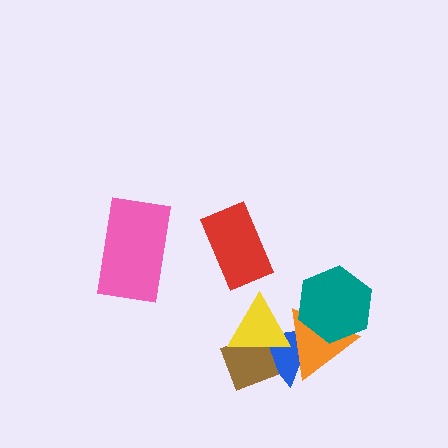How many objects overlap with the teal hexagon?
1 object overlaps with the teal hexagon.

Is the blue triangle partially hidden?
Yes, it is partially covered by another shape.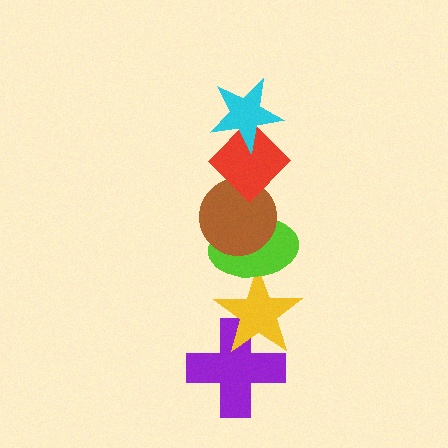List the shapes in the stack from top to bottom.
From top to bottom: the cyan star, the red diamond, the brown circle, the lime ellipse, the yellow star, the purple cross.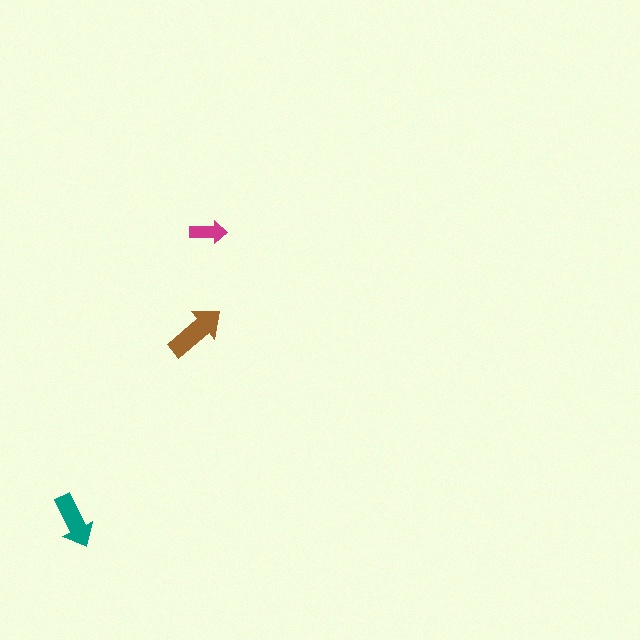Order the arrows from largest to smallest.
the brown one, the teal one, the magenta one.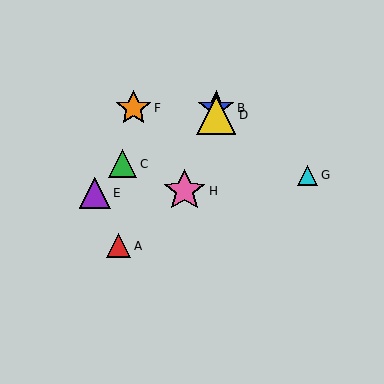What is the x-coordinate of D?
Object D is at x≈216.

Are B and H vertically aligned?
No, B is at x≈216 and H is at x≈184.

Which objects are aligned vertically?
Objects B, D are aligned vertically.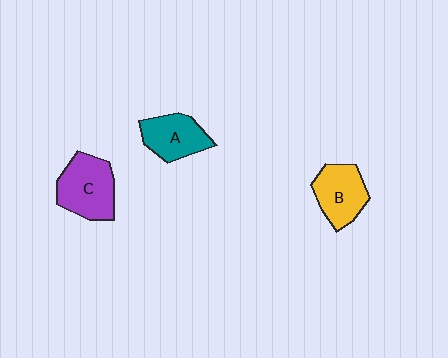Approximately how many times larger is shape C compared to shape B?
Approximately 1.2 times.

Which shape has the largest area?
Shape C (purple).